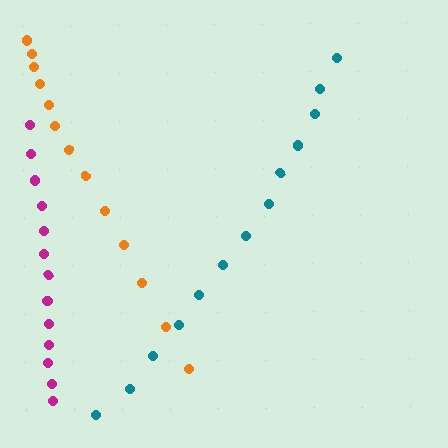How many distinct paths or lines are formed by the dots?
There are 3 distinct paths.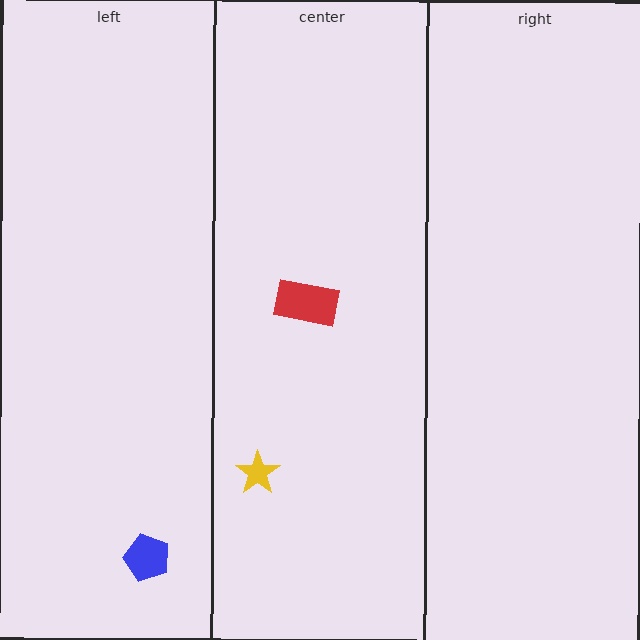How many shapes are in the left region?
1.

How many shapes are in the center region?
2.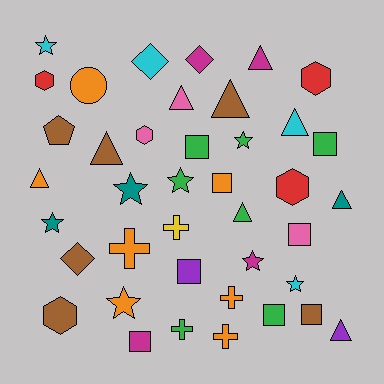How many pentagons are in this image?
There is 1 pentagon.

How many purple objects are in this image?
There are 2 purple objects.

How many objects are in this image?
There are 40 objects.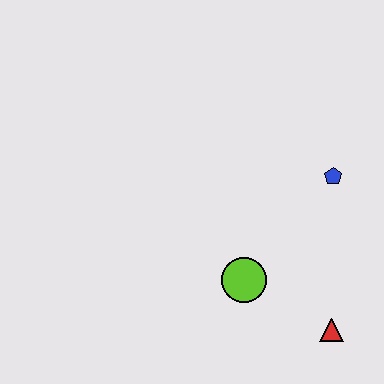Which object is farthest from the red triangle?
The blue pentagon is farthest from the red triangle.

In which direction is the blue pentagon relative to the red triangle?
The blue pentagon is above the red triangle.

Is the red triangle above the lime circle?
No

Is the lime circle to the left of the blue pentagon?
Yes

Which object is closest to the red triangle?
The lime circle is closest to the red triangle.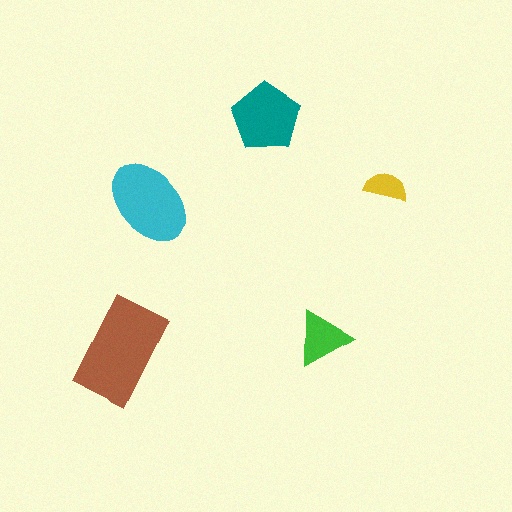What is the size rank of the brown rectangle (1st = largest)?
1st.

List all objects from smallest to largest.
The yellow semicircle, the green triangle, the teal pentagon, the cyan ellipse, the brown rectangle.